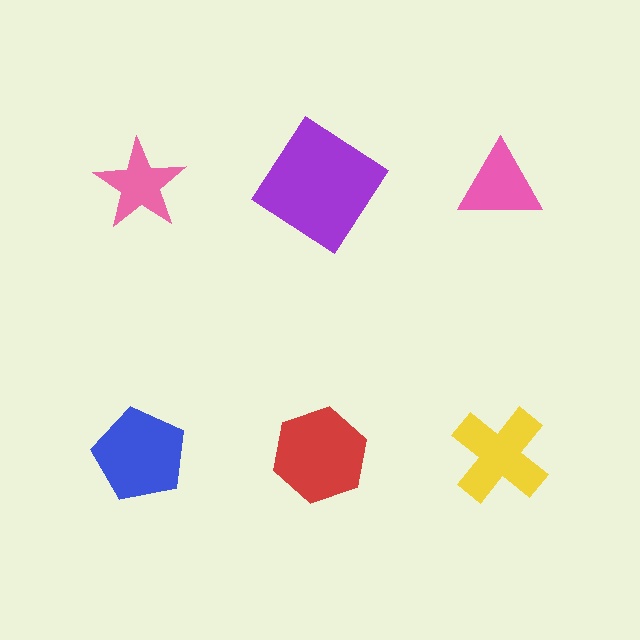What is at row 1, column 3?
A pink triangle.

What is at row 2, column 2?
A red hexagon.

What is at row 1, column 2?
A purple diamond.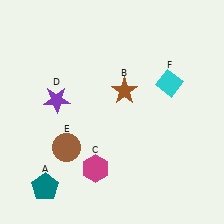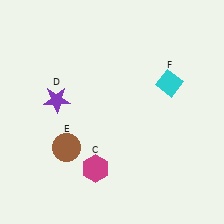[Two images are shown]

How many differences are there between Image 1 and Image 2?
There are 2 differences between the two images.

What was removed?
The brown star (B), the teal pentagon (A) were removed in Image 2.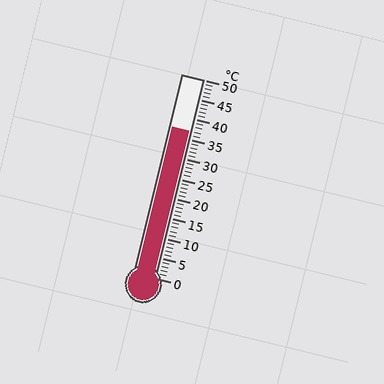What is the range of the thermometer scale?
The thermometer scale ranges from 0°C to 50°C.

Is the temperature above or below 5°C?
The temperature is above 5°C.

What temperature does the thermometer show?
The thermometer shows approximately 37°C.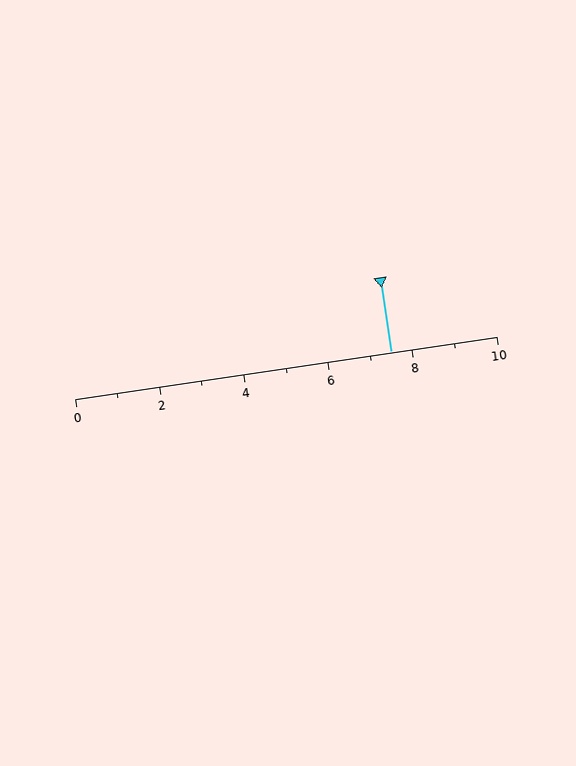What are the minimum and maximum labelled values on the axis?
The axis runs from 0 to 10.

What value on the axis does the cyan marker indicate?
The marker indicates approximately 7.5.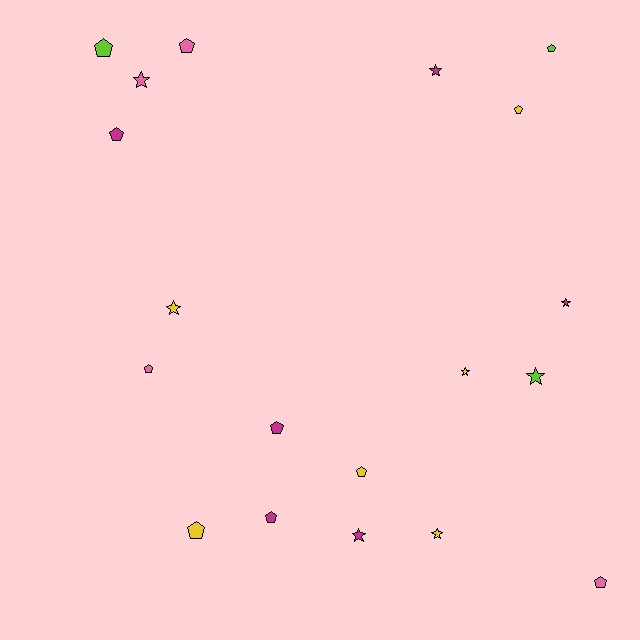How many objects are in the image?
There are 19 objects.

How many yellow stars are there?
There are 3 yellow stars.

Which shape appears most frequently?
Pentagon, with 11 objects.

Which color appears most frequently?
Magenta, with 6 objects.